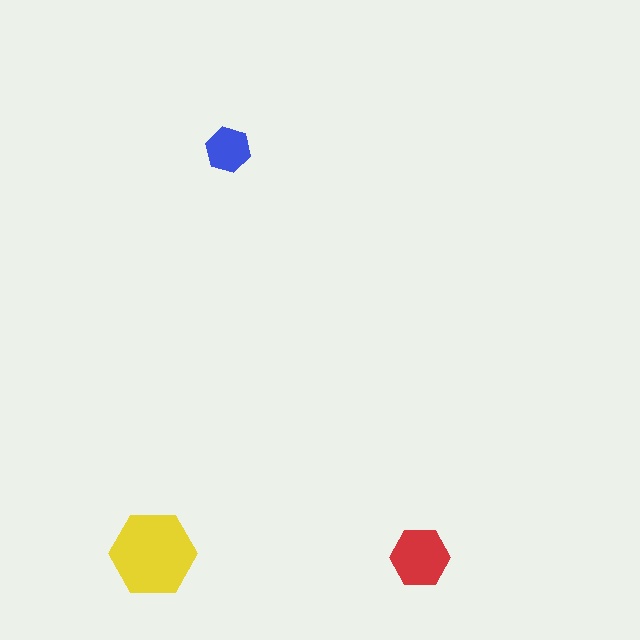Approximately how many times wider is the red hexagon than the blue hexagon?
About 1.5 times wider.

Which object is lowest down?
The red hexagon is bottommost.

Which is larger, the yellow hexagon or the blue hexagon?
The yellow one.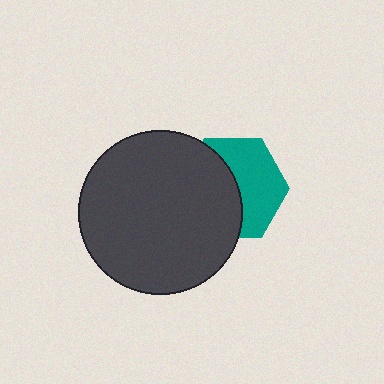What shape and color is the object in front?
The object in front is a dark gray circle.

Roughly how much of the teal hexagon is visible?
About half of it is visible (roughly 50%).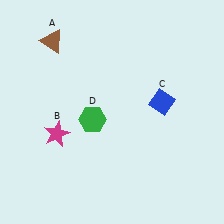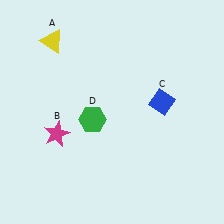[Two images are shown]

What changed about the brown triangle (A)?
In Image 1, A is brown. In Image 2, it changed to yellow.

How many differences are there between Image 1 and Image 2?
There is 1 difference between the two images.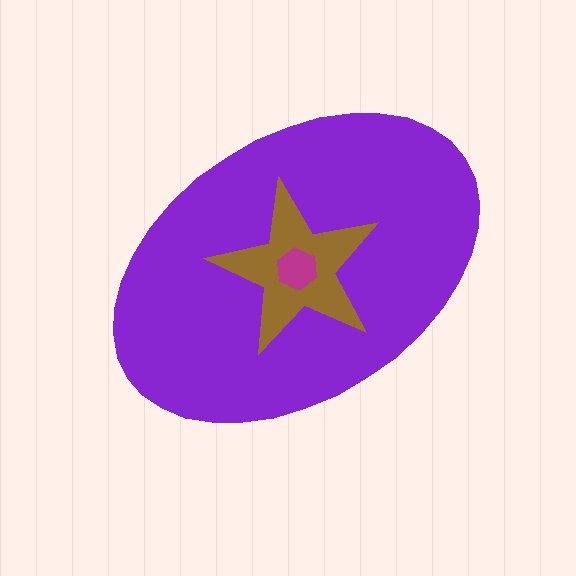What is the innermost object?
The magenta hexagon.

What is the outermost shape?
The purple ellipse.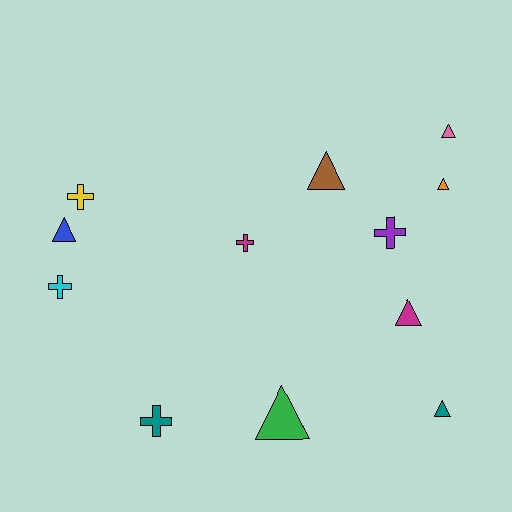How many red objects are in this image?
There are no red objects.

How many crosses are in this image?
There are 5 crosses.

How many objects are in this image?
There are 12 objects.